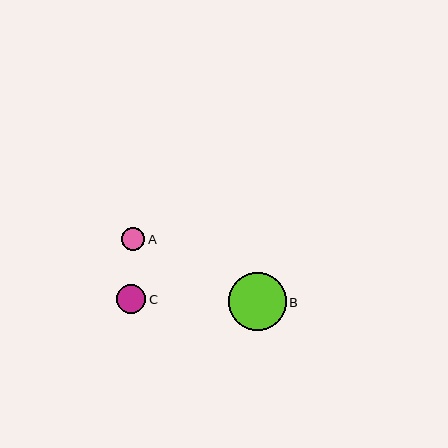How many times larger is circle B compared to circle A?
Circle B is approximately 2.5 times the size of circle A.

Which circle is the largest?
Circle B is the largest with a size of approximately 58 pixels.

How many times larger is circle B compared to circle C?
Circle B is approximately 2.0 times the size of circle C.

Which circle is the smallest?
Circle A is the smallest with a size of approximately 24 pixels.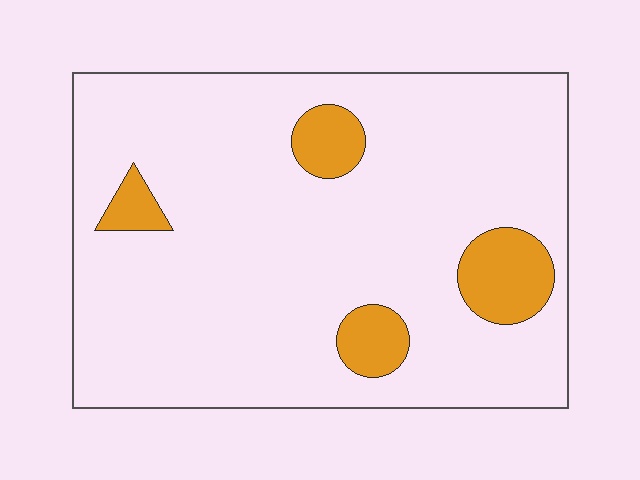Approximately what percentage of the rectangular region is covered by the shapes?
Approximately 10%.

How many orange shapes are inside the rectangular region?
4.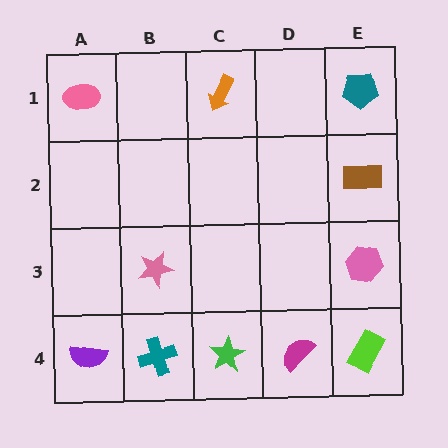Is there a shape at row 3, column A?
No, that cell is empty.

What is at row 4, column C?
A green star.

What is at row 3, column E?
A pink hexagon.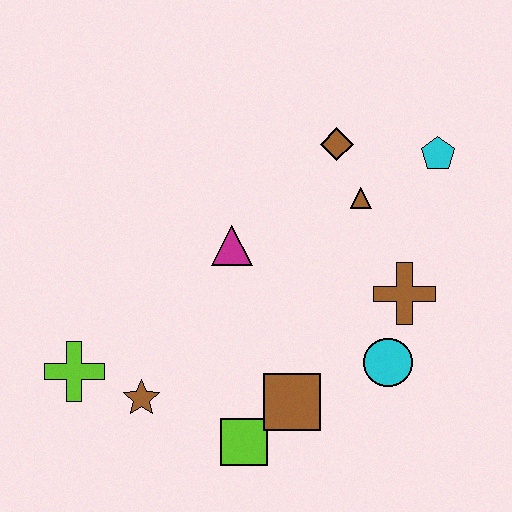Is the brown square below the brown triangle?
Yes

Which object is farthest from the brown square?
The cyan pentagon is farthest from the brown square.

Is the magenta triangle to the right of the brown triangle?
No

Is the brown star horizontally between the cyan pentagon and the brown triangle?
No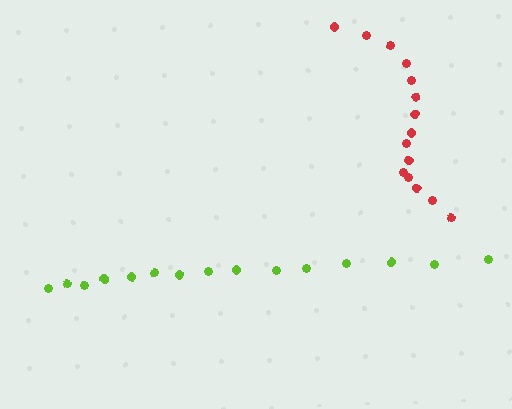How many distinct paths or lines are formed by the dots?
There are 2 distinct paths.